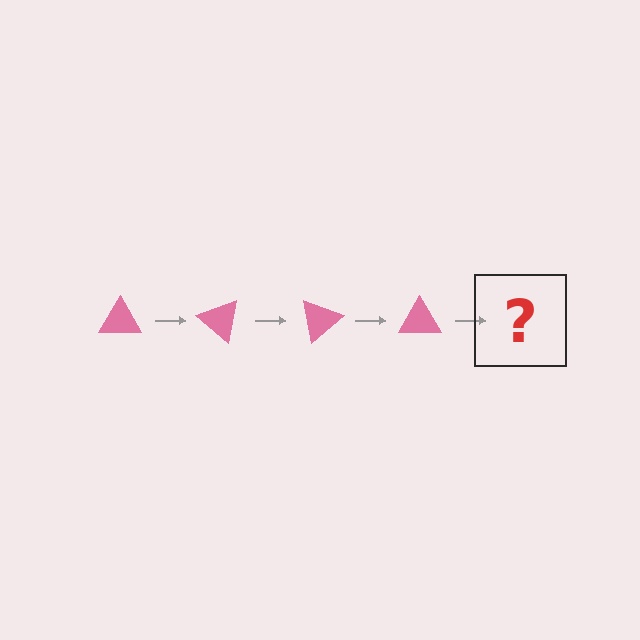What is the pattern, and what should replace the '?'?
The pattern is that the triangle rotates 40 degrees each step. The '?' should be a pink triangle rotated 160 degrees.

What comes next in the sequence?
The next element should be a pink triangle rotated 160 degrees.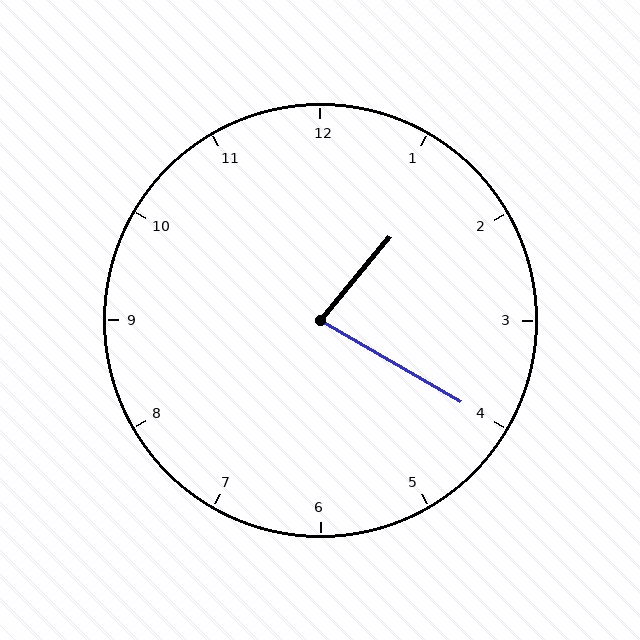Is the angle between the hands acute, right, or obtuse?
It is acute.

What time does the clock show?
1:20.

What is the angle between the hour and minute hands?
Approximately 80 degrees.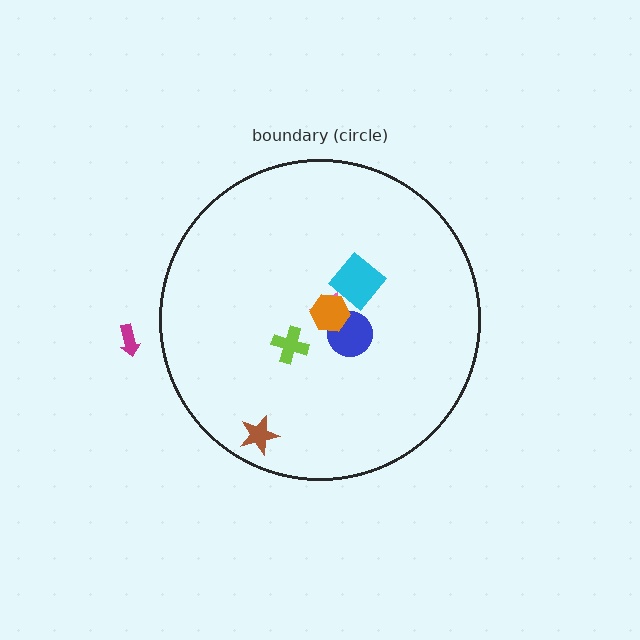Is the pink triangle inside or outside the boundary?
Inside.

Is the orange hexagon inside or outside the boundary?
Inside.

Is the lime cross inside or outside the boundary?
Inside.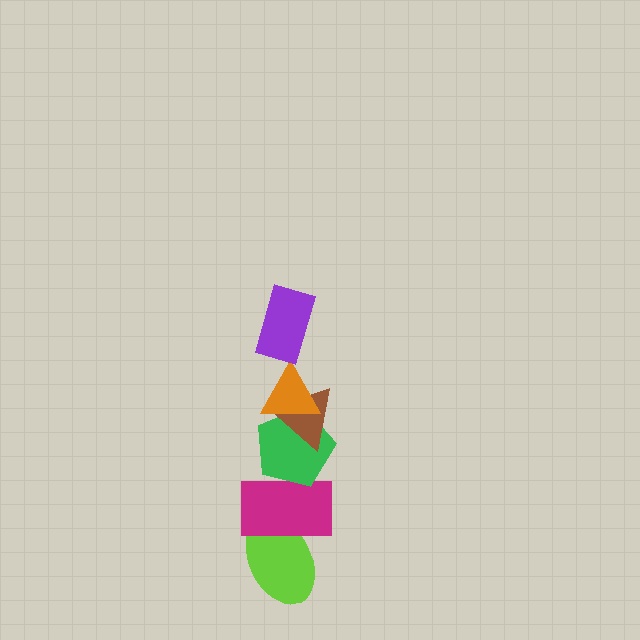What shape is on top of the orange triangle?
The purple rectangle is on top of the orange triangle.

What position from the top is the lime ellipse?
The lime ellipse is 6th from the top.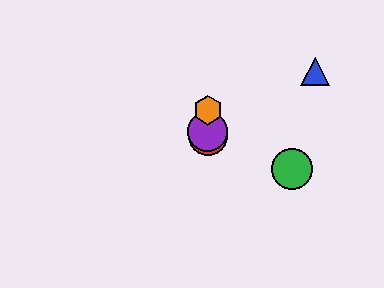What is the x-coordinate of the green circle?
The green circle is at x≈292.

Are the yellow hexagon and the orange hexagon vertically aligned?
Yes, both are at x≈208.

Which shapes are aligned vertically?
The red circle, the yellow hexagon, the purple circle, the orange hexagon are aligned vertically.